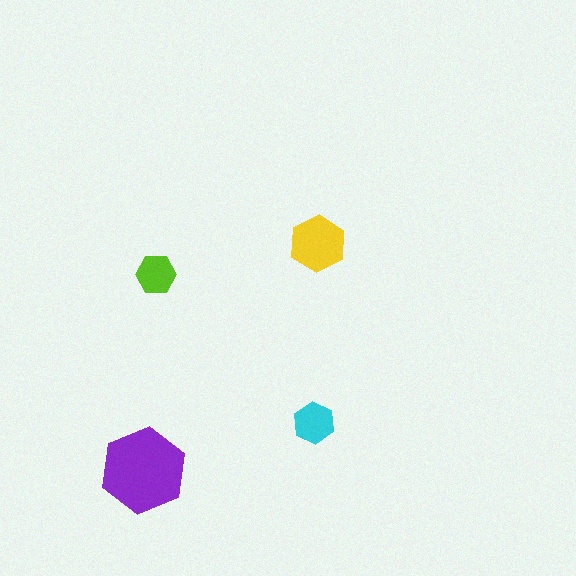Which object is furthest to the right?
The yellow hexagon is rightmost.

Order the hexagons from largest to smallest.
the purple one, the yellow one, the cyan one, the lime one.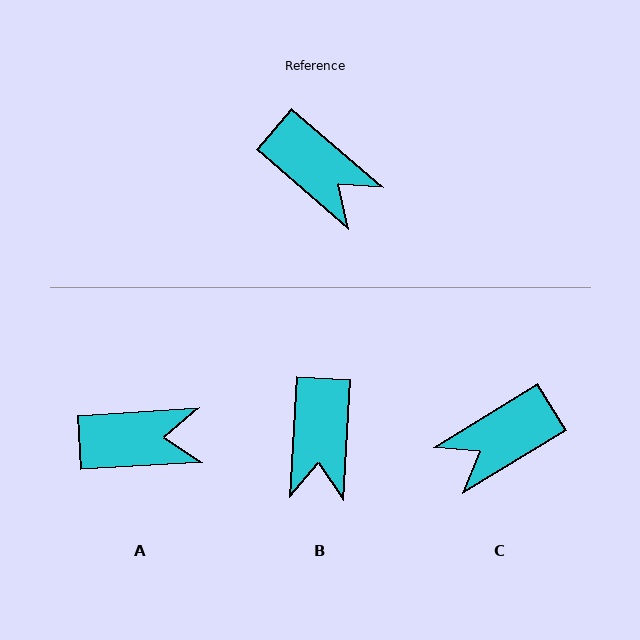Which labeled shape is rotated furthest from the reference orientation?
C, about 108 degrees away.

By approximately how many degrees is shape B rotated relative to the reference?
Approximately 52 degrees clockwise.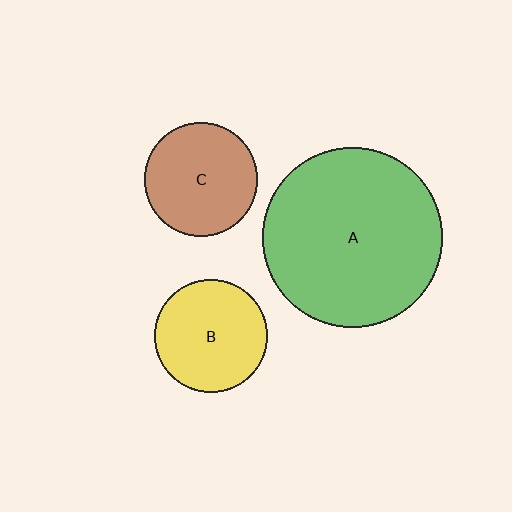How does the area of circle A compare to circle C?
Approximately 2.5 times.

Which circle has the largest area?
Circle A (green).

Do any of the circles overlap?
No, none of the circles overlap.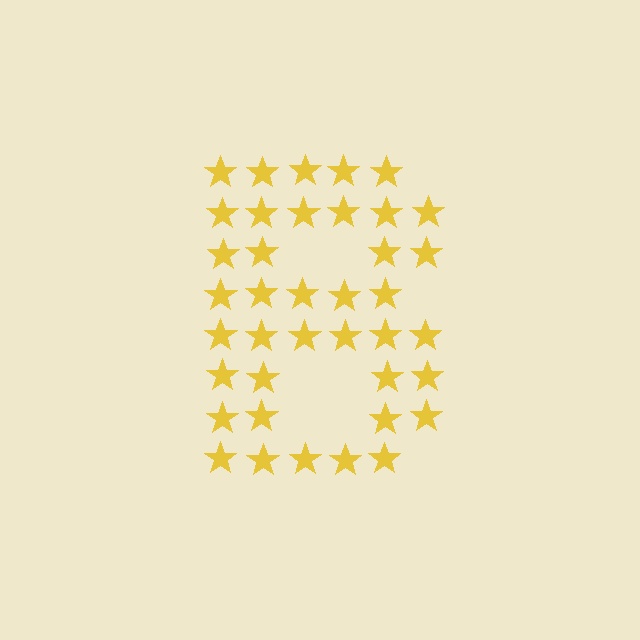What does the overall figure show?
The overall figure shows the letter B.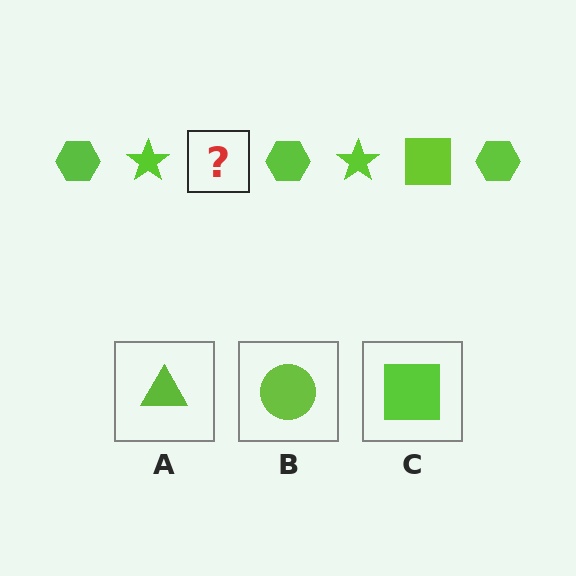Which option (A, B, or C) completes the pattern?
C.